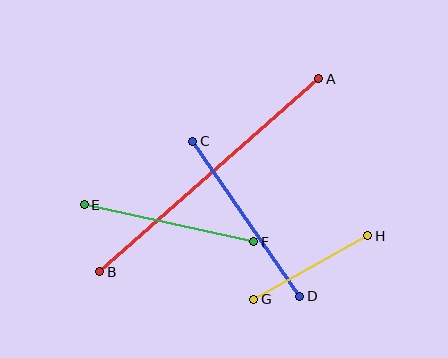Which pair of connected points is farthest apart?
Points A and B are farthest apart.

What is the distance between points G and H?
The distance is approximately 130 pixels.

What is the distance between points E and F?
The distance is approximately 173 pixels.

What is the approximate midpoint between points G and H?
The midpoint is at approximately (311, 267) pixels.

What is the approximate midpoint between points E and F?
The midpoint is at approximately (169, 223) pixels.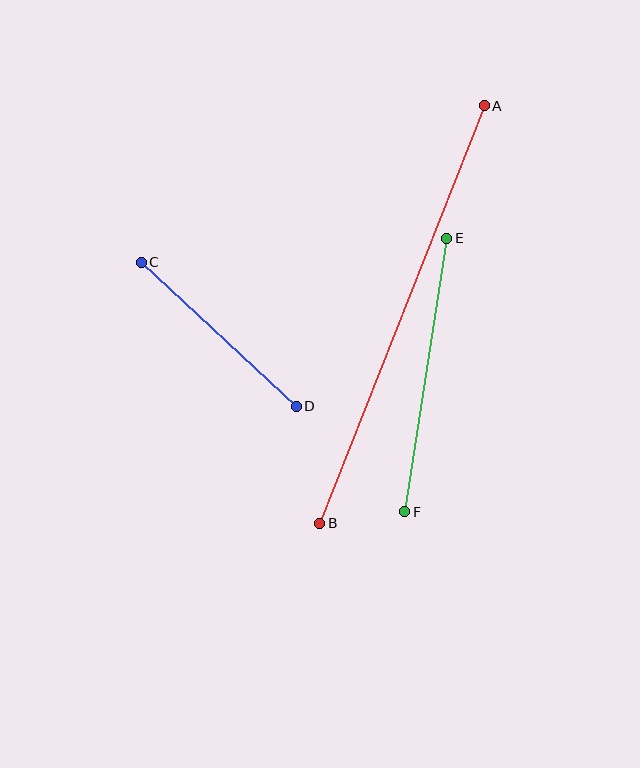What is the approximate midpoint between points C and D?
The midpoint is at approximately (219, 334) pixels.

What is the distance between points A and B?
The distance is approximately 449 pixels.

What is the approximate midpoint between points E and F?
The midpoint is at approximately (426, 375) pixels.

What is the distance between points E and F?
The distance is approximately 276 pixels.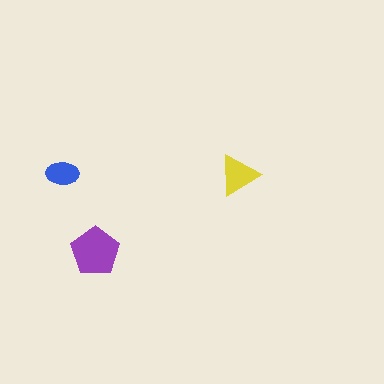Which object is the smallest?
The blue ellipse.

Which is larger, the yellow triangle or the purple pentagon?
The purple pentagon.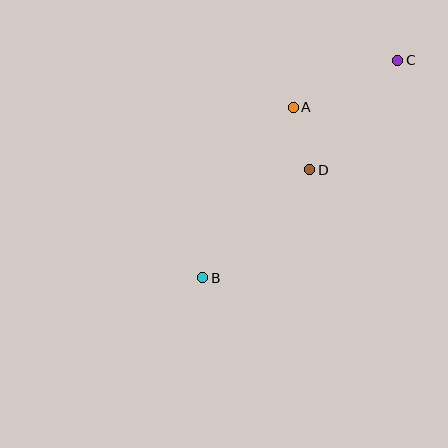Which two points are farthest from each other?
Points B and C are farthest from each other.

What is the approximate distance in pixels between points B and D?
The distance between B and D is approximately 152 pixels.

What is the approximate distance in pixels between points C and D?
The distance between C and D is approximately 140 pixels.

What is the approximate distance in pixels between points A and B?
The distance between A and B is approximately 193 pixels.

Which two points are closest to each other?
Points A and D are closest to each other.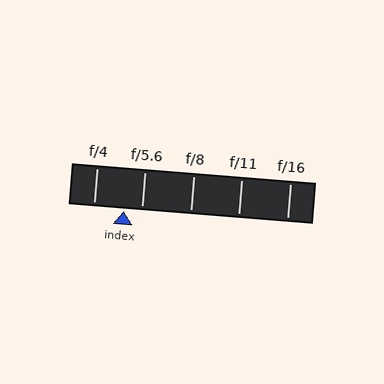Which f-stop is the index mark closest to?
The index mark is closest to f/5.6.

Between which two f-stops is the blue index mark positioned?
The index mark is between f/4 and f/5.6.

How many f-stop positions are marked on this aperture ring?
There are 5 f-stop positions marked.